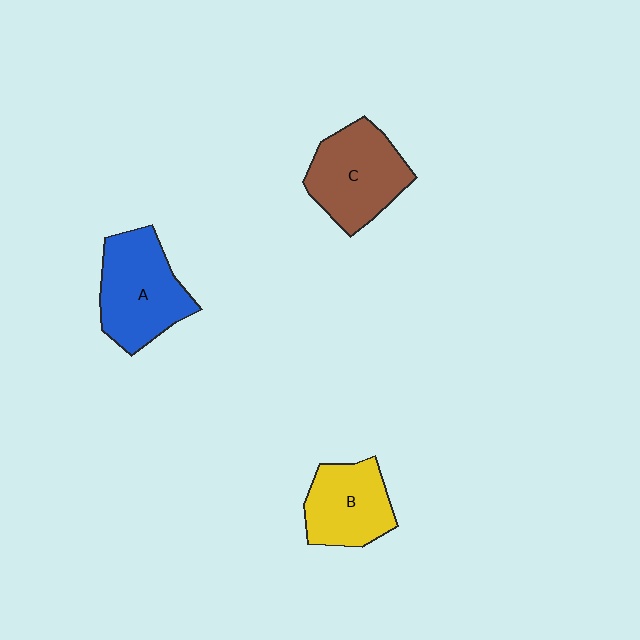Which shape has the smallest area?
Shape B (yellow).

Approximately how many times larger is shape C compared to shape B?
Approximately 1.2 times.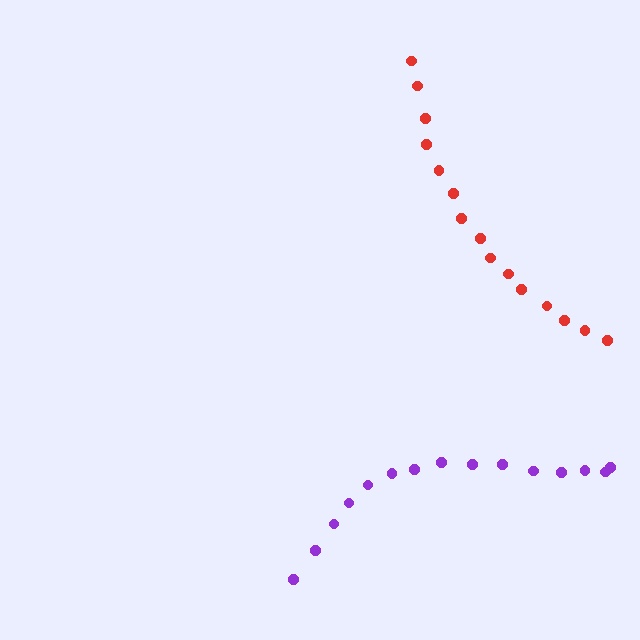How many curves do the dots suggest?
There are 2 distinct paths.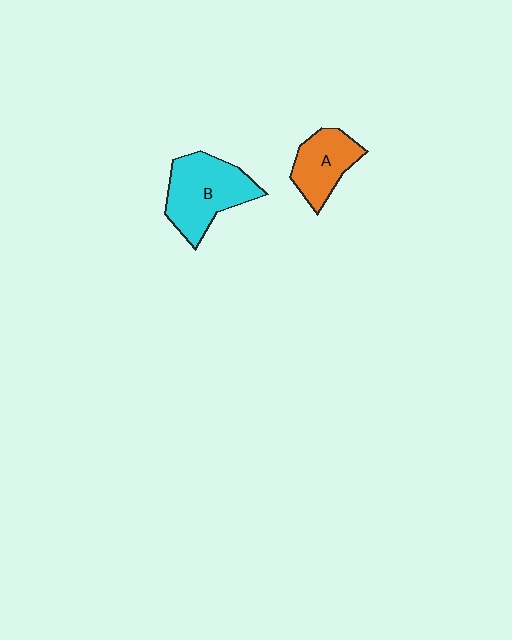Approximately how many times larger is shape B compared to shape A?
Approximately 1.5 times.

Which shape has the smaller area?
Shape A (orange).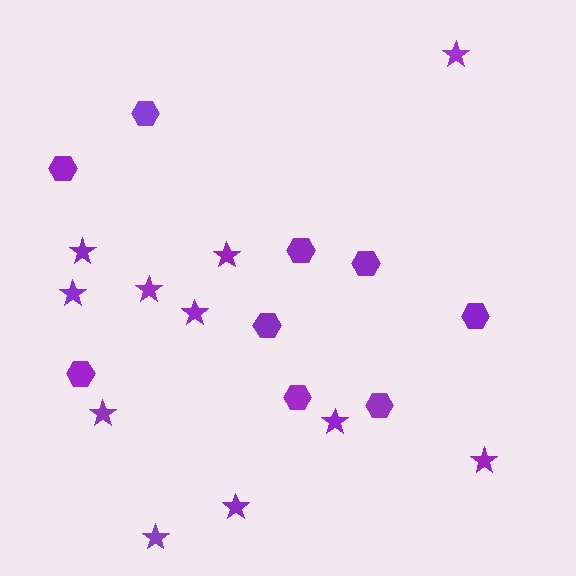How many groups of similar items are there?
There are 2 groups: one group of stars (11) and one group of hexagons (9).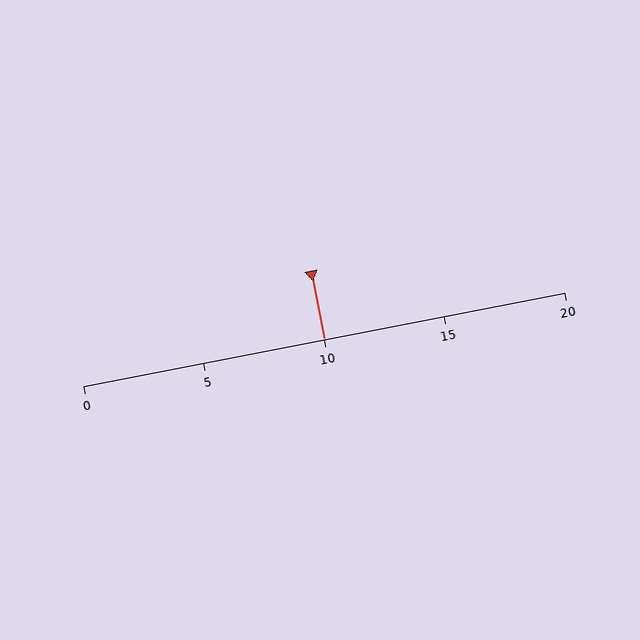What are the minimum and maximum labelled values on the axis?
The axis runs from 0 to 20.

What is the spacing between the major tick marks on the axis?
The major ticks are spaced 5 apart.